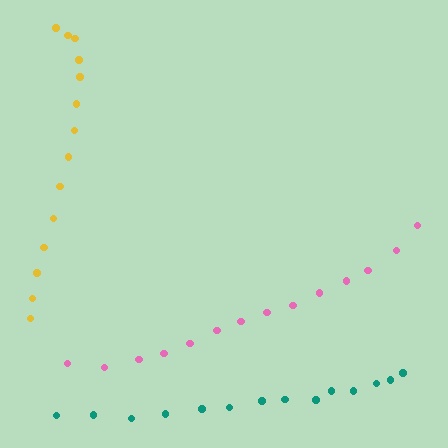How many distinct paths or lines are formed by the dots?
There are 3 distinct paths.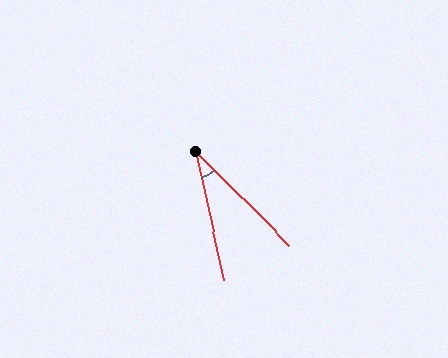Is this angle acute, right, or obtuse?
It is acute.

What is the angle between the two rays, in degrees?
Approximately 32 degrees.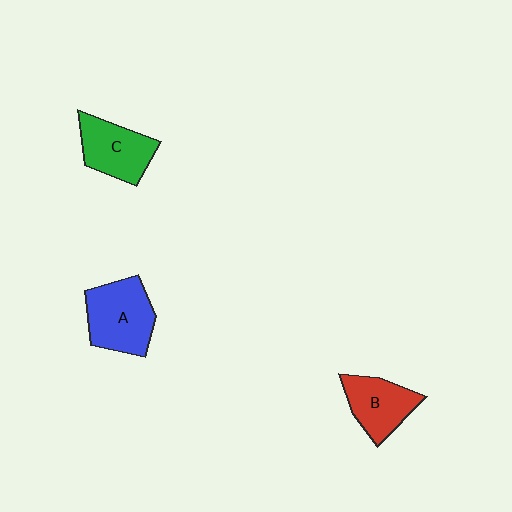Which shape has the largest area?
Shape A (blue).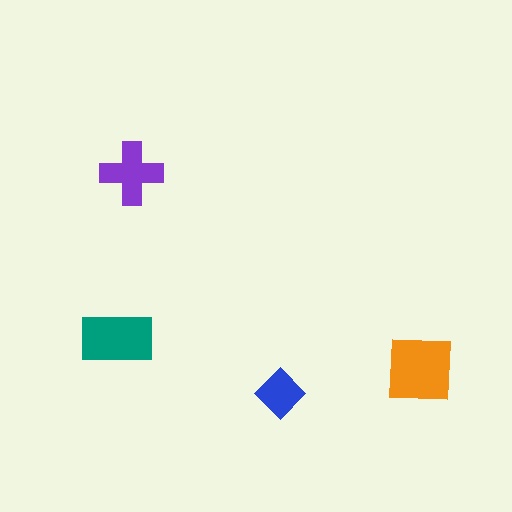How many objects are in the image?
There are 4 objects in the image.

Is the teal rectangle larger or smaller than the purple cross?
Larger.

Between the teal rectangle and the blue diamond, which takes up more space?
The teal rectangle.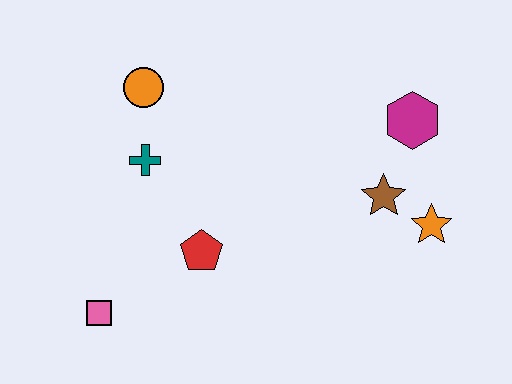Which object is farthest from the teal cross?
The orange star is farthest from the teal cross.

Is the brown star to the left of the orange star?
Yes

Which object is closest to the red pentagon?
The teal cross is closest to the red pentagon.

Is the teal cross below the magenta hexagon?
Yes